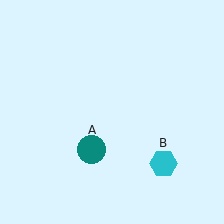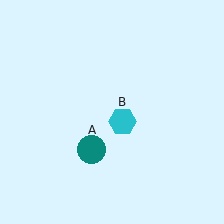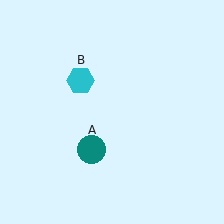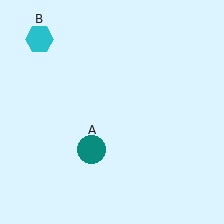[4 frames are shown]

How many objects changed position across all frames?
1 object changed position: cyan hexagon (object B).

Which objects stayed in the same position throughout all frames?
Teal circle (object A) remained stationary.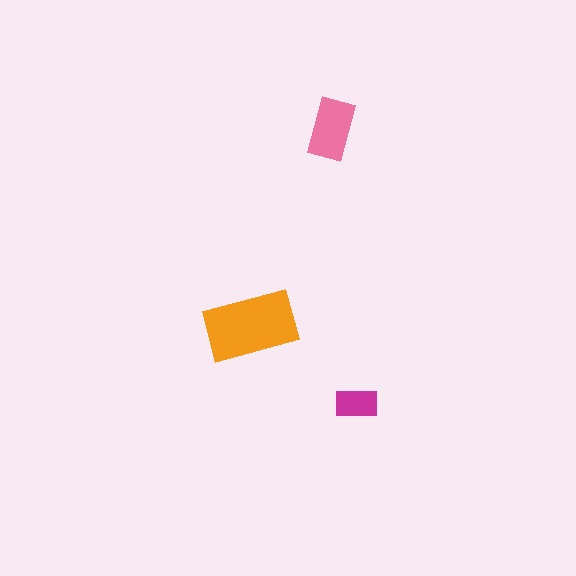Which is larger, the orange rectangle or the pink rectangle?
The orange one.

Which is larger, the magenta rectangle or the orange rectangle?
The orange one.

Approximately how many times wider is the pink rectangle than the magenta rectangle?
About 1.5 times wider.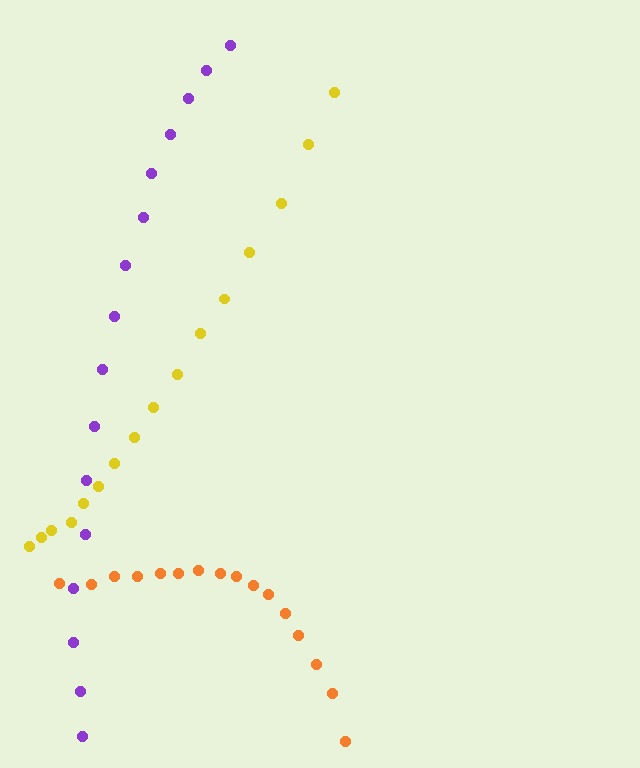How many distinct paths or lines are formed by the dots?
There are 3 distinct paths.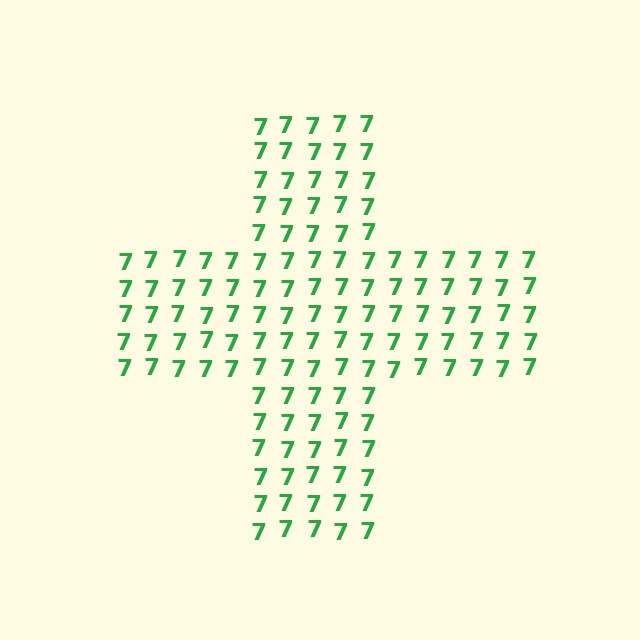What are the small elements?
The small elements are digit 7's.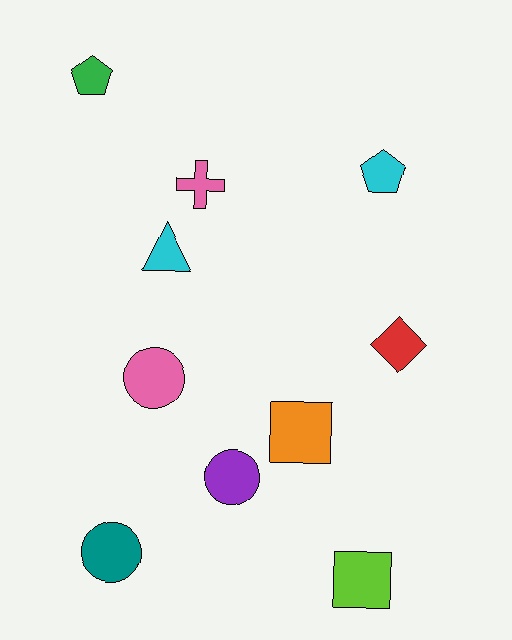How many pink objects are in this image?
There are 2 pink objects.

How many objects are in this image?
There are 10 objects.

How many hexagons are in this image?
There are no hexagons.